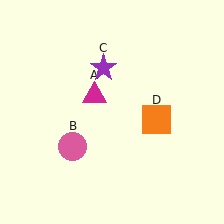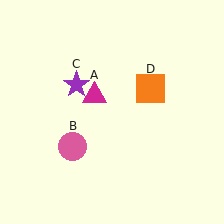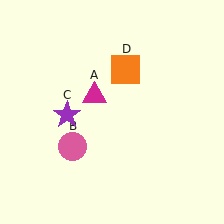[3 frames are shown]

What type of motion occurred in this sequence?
The purple star (object C), orange square (object D) rotated counterclockwise around the center of the scene.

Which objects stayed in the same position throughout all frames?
Magenta triangle (object A) and pink circle (object B) remained stationary.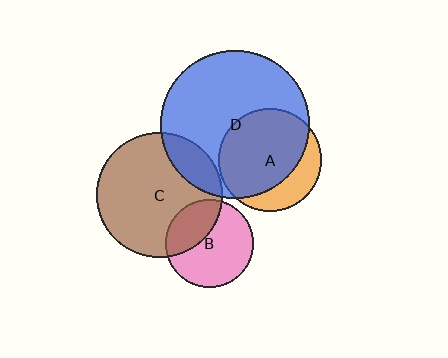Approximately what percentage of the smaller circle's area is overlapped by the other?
Approximately 15%.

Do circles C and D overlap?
Yes.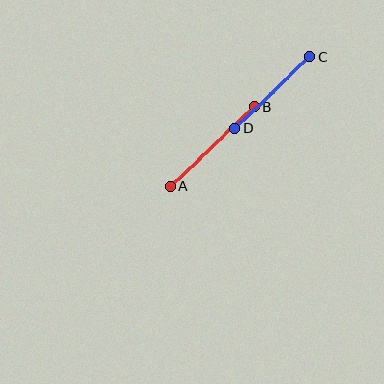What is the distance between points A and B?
The distance is approximately 116 pixels.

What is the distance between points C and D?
The distance is approximately 104 pixels.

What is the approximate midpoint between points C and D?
The midpoint is at approximately (272, 93) pixels.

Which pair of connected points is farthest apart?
Points A and B are farthest apart.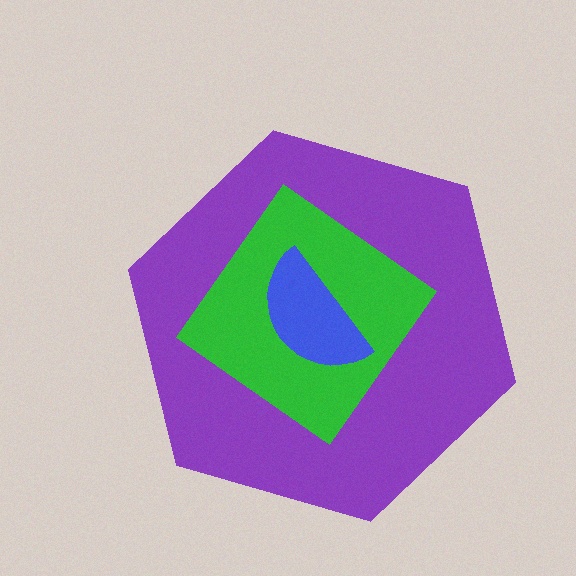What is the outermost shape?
The purple hexagon.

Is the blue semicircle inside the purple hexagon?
Yes.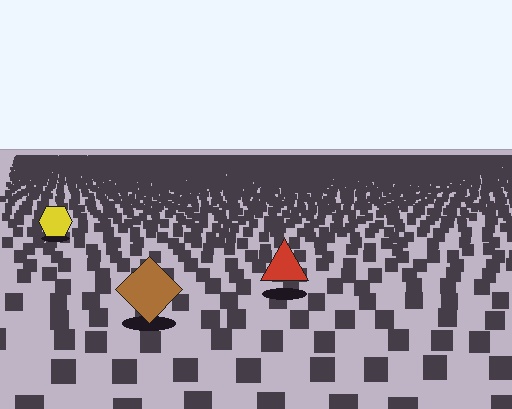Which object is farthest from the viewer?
The yellow hexagon is farthest from the viewer. It appears smaller and the ground texture around it is denser.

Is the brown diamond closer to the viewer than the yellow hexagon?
Yes. The brown diamond is closer — you can tell from the texture gradient: the ground texture is coarser near it.